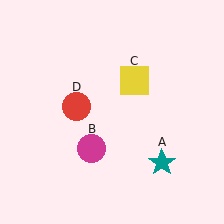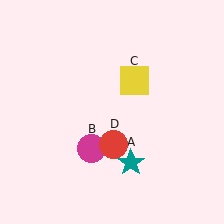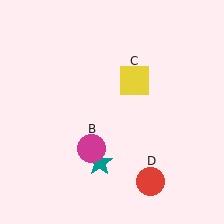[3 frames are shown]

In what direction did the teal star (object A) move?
The teal star (object A) moved left.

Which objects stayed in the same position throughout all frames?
Magenta circle (object B) and yellow square (object C) remained stationary.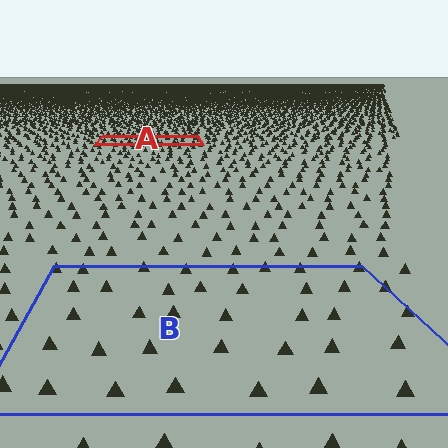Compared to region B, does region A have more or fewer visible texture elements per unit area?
Region A has more texture elements per unit area — they are packed more densely because it is farther away.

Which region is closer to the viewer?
Region B is closer. The texture elements there are larger and more spread out.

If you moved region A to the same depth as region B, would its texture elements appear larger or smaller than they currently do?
They would appear larger. At a closer depth, the same texture elements are projected at a bigger on-screen size.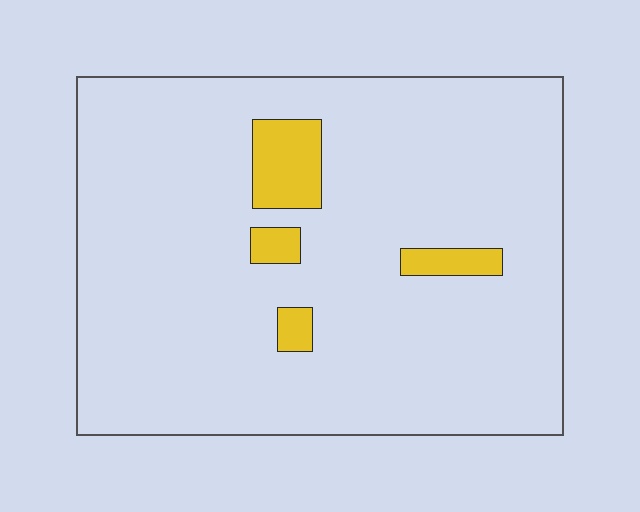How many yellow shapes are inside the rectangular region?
4.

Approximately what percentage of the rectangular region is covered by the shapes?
Approximately 5%.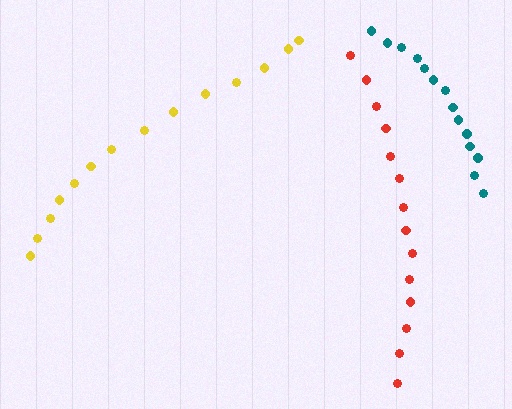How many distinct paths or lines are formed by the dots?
There are 3 distinct paths.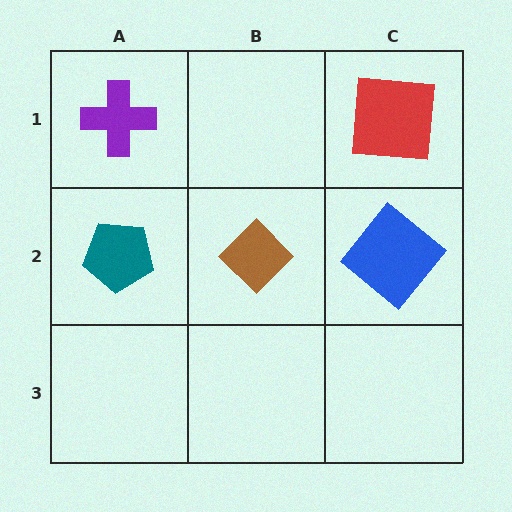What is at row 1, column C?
A red square.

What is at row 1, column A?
A purple cross.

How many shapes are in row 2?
3 shapes.